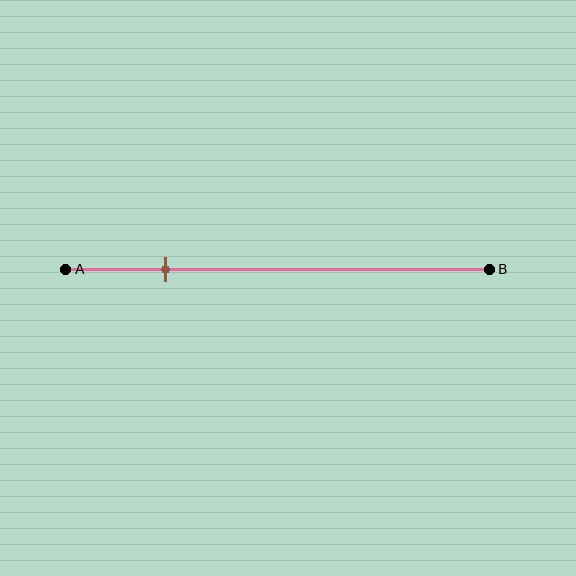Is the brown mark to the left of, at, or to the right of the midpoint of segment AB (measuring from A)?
The brown mark is to the left of the midpoint of segment AB.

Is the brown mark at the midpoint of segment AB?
No, the mark is at about 25% from A, not at the 50% midpoint.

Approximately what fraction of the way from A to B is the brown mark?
The brown mark is approximately 25% of the way from A to B.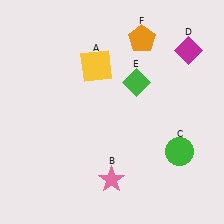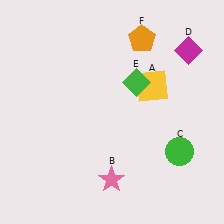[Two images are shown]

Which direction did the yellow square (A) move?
The yellow square (A) moved right.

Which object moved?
The yellow square (A) moved right.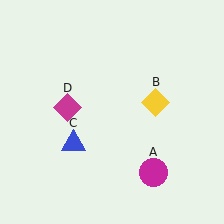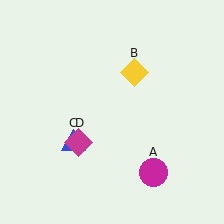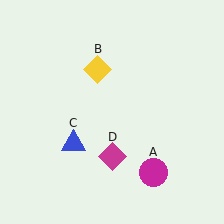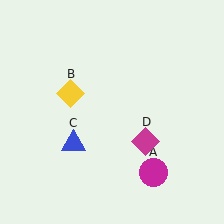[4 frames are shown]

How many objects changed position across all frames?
2 objects changed position: yellow diamond (object B), magenta diamond (object D).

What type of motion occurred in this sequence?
The yellow diamond (object B), magenta diamond (object D) rotated counterclockwise around the center of the scene.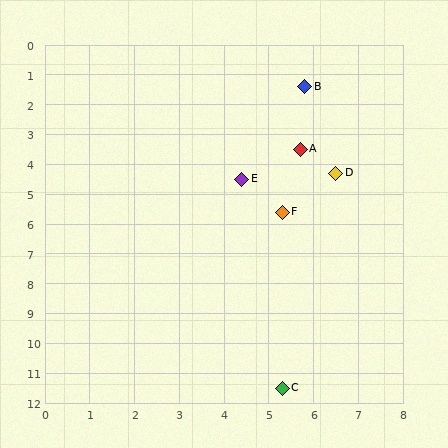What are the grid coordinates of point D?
Point D is at approximately (6.5, 4.3).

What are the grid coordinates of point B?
Point B is at approximately (5.8, 1.4).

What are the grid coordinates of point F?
Point F is at approximately (5.3, 5.6).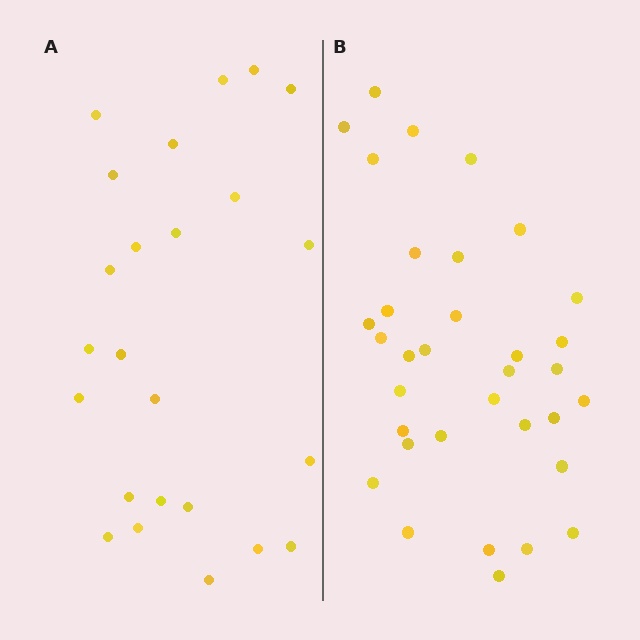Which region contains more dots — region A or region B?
Region B (the right region) has more dots.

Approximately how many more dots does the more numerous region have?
Region B has roughly 10 or so more dots than region A.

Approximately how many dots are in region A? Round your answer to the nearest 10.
About 20 dots. (The exact count is 24, which rounds to 20.)